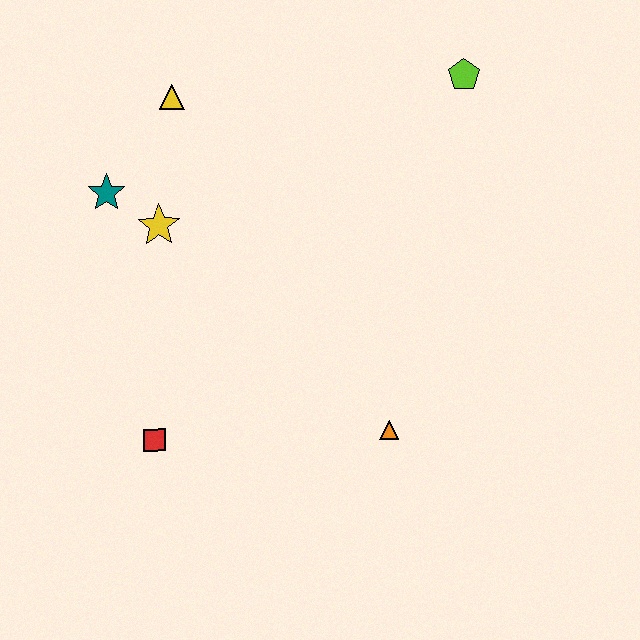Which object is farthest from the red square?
The lime pentagon is farthest from the red square.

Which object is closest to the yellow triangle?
The teal star is closest to the yellow triangle.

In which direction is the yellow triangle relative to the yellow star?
The yellow triangle is above the yellow star.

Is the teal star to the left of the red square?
Yes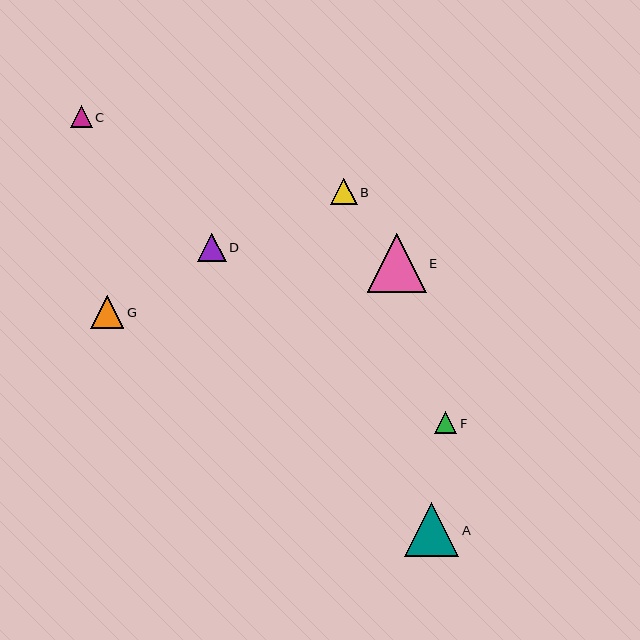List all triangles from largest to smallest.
From largest to smallest: E, A, G, D, B, C, F.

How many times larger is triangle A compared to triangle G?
Triangle A is approximately 1.6 times the size of triangle G.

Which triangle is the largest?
Triangle E is the largest with a size of approximately 59 pixels.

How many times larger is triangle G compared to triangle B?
Triangle G is approximately 1.2 times the size of triangle B.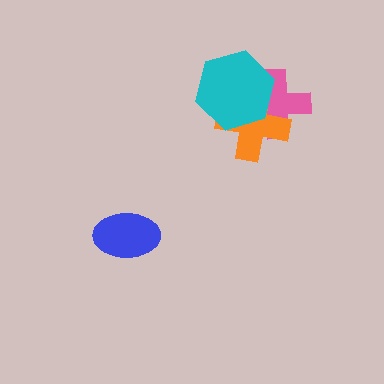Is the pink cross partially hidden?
Yes, it is partially covered by another shape.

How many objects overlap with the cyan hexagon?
2 objects overlap with the cyan hexagon.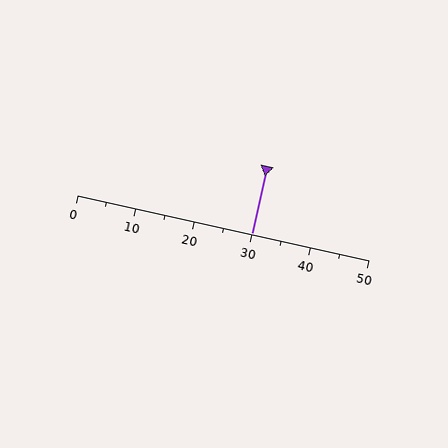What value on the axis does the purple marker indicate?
The marker indicates approximately 30.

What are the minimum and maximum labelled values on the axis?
The axis runs from 0 to 50.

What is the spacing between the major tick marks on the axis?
The major ticks are spaced 10 apart.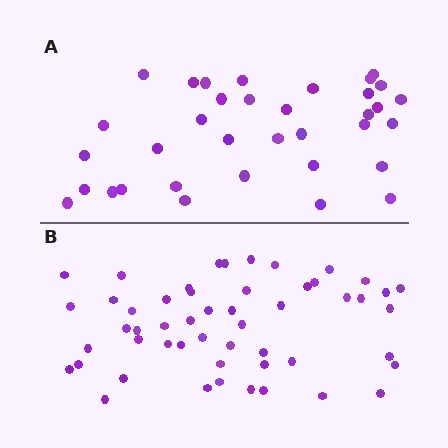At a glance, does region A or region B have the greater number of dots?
Region B (the bottom region) has more dots.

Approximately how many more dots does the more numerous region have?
Region B has approximately 15 more dots than region A.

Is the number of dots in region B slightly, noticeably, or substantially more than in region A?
Region B has substantially more. The ratio is roughly 1.5 to 1.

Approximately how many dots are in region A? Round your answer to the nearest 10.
About 40 dots. (The exact count is 35, which rounds to 40.)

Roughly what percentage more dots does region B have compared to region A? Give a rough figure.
About 50% more.